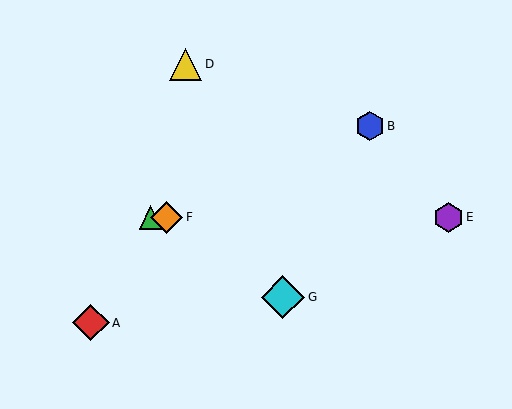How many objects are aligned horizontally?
3 objects (C, E, F) are aligned horizontally.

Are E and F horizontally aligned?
Yes, both are at y≈217.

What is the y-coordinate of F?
Object F is at y≈217.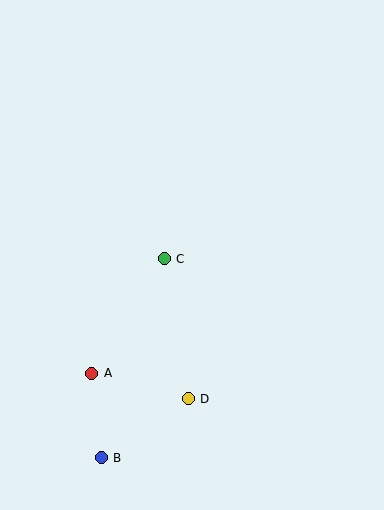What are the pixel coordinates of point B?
Point B is at (101, 458).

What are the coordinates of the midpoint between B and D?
The midpoint between B and D is at (145, 428).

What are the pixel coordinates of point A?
Point A is at (92, 373).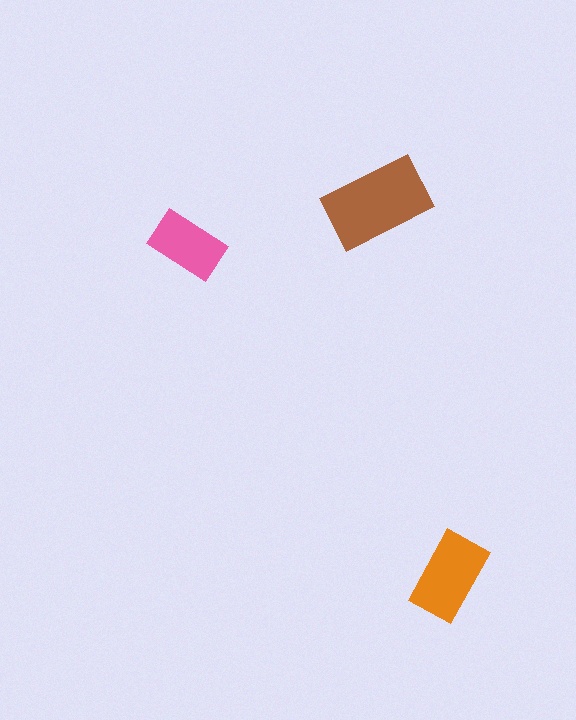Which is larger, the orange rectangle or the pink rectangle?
The orange one.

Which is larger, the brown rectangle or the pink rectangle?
The brown one.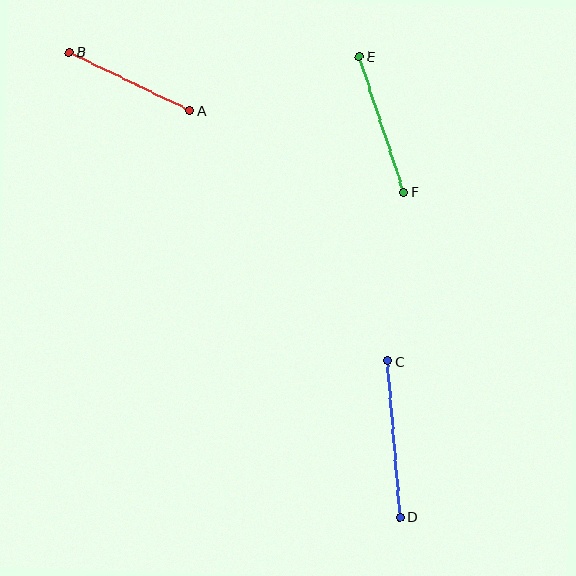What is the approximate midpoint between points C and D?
The midpoint is at approximately (394, 439) pixels.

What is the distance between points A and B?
The distance is approximately 133 pixels.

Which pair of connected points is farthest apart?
Points C and D are farthest apart.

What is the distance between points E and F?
The distance is approximately 143 pixels.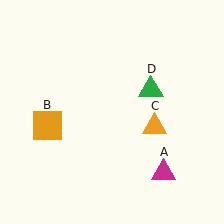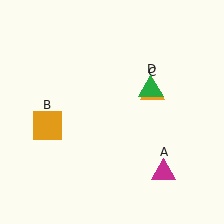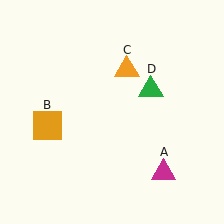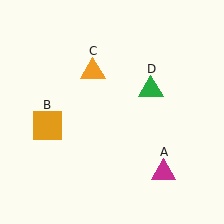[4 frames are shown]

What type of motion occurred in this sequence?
The orange triangle (object C) rotated counterclockwise around the center of the scene.